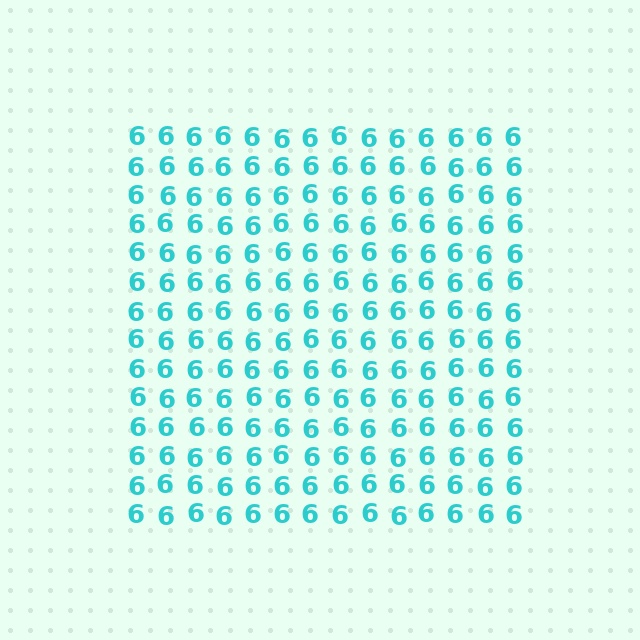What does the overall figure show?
The overall figure shows a square.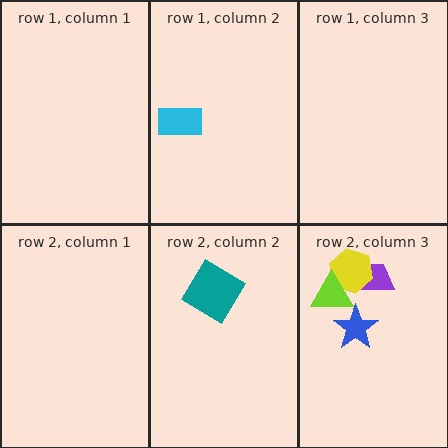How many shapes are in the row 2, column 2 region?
1.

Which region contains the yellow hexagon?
The row 2, column 3 region.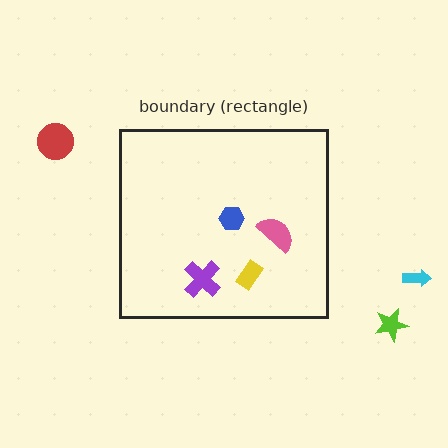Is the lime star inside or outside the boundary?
Outside.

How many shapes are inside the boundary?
4 inside, 3 outside.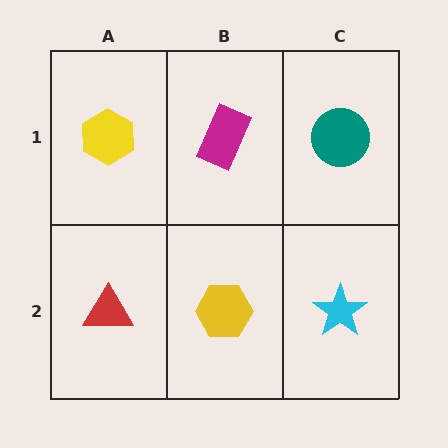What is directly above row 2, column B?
A magenta rectangle.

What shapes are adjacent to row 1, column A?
A red triangle (row 2, column A), a magenta rectangle (row 1, column B).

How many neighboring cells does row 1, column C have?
2.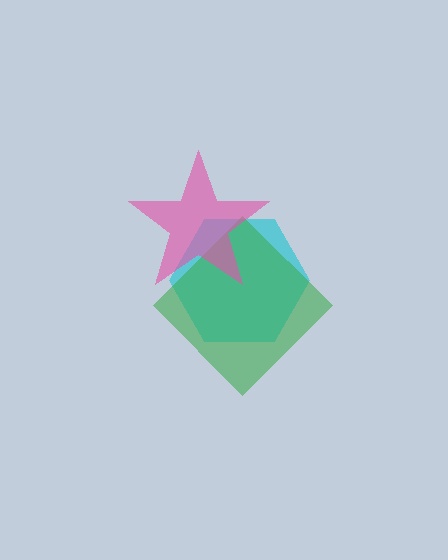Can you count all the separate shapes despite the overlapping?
Yes, there are 3 separate shapes.